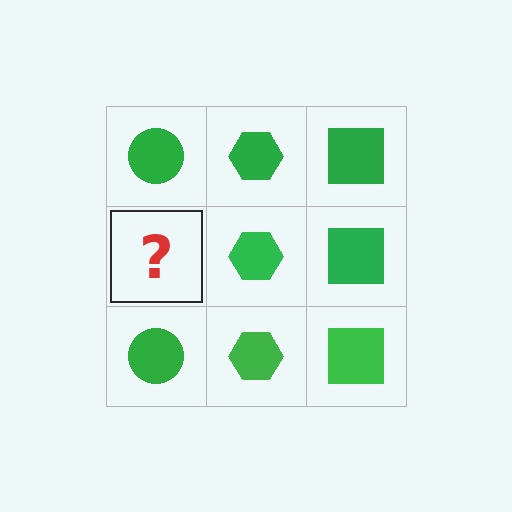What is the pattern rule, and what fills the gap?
The rule is that each column has a consistent shape. The gap should be filled with a green circle.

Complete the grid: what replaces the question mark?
The question mark should be replaced with a green circle.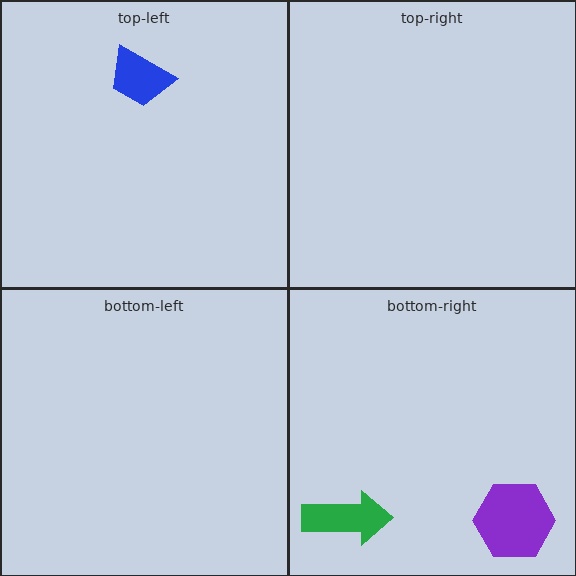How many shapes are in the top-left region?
1.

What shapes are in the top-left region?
The blue trapezoid.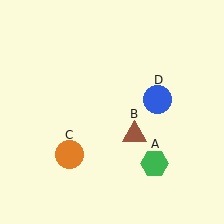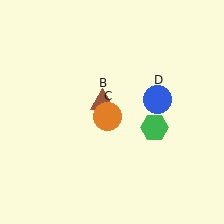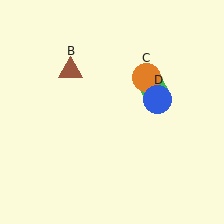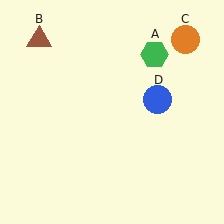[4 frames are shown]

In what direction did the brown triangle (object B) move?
The brown triangle (object B) moved up and to the left.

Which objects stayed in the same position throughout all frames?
Blue circle (object D) remained stationary.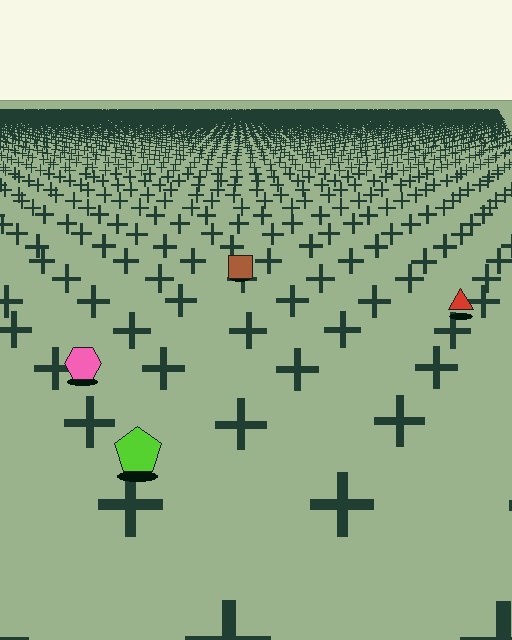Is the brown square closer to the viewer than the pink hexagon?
No. The pink hexagon is closer — you can tell from the texture gradient: the ground texture is coarser near it.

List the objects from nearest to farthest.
From nearest to farthest: the lime pentagon, the pink hexagon, the red triangle, the brown square.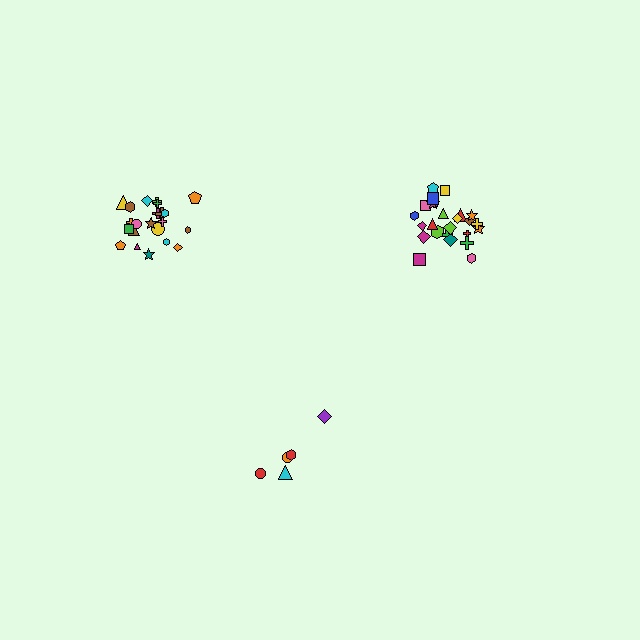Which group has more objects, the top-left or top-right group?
The top-right group.